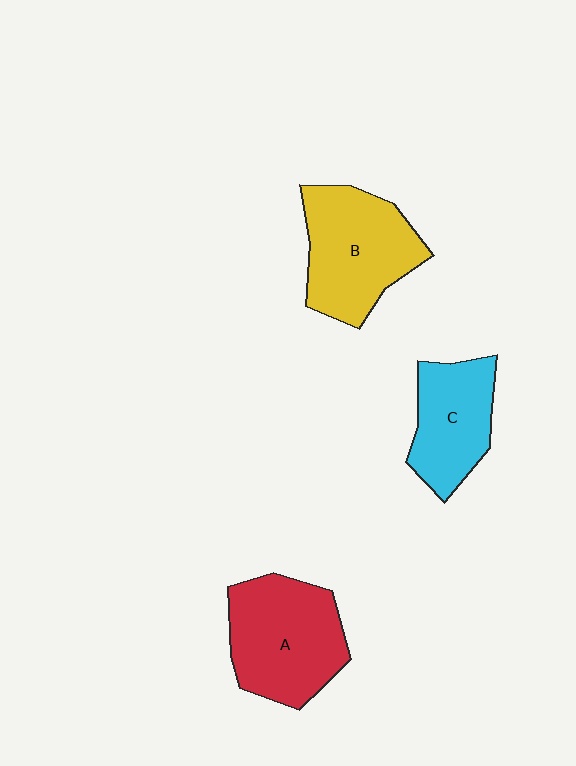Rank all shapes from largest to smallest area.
From largest to smallest: A (red), B (yellow), C (cyan).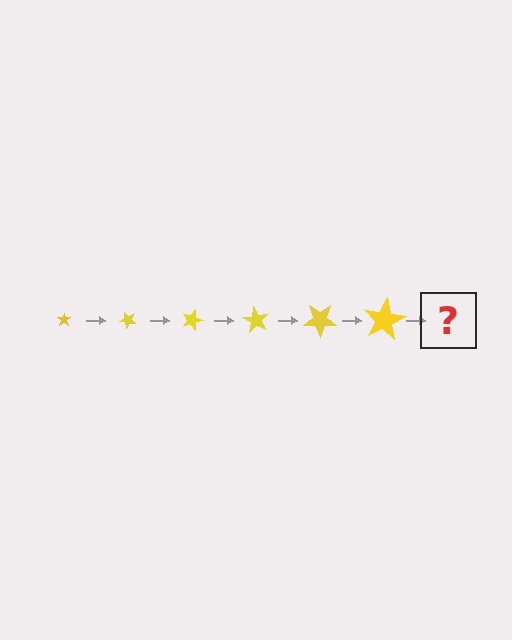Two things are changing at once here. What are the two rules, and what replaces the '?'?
The two rules are that the star grows larger each step and it rotates 45 degrees each step. The '?' should be a star, larger than the previous one and rotated 270 degrees from the start.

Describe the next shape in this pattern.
It should be a star, larger than the previous one and rotated 270 degrees from the start.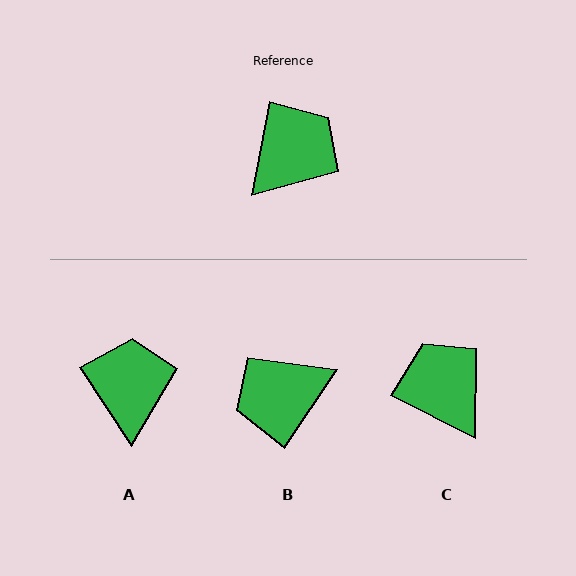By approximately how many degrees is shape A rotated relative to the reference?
Approximately 44 degrees counter-clockwise.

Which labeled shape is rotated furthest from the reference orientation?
B, about 157 degrees away.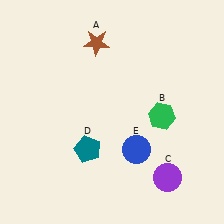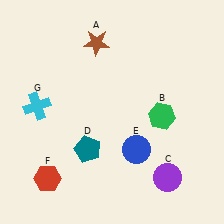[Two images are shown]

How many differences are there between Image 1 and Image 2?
There are 2 differences between the two images.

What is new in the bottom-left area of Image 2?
A red hexagon (F) was added in the bottom-left area of Image 2.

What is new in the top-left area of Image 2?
A cyan cross (G) was added in the top-left area of Image 2.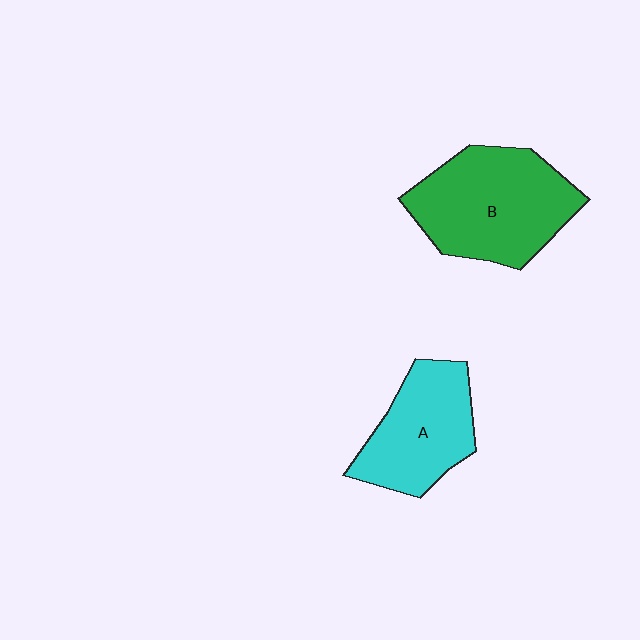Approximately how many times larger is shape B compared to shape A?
Approximately 1.3 times.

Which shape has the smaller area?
Shape A (cyan).